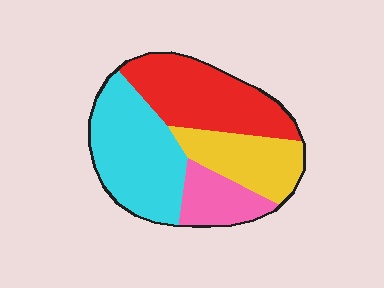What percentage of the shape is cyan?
Cyan covers around 35% of the shape.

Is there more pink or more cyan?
Cyan.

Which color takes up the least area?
Pink, at roughly 15%.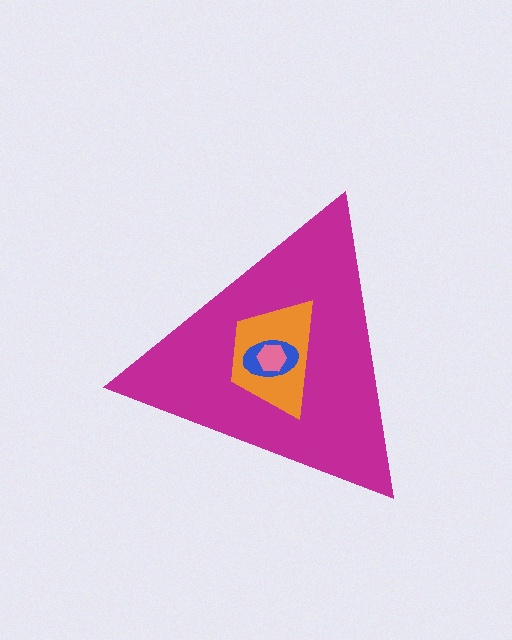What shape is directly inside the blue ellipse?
The pink hexagon.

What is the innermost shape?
The pink hexagon.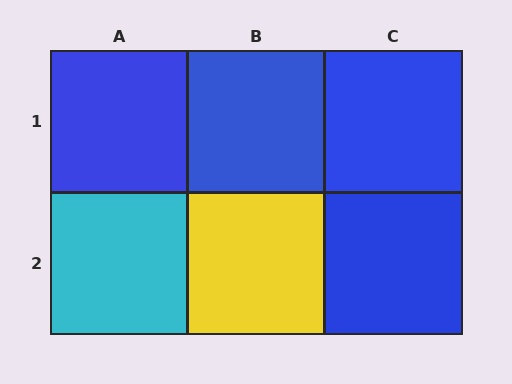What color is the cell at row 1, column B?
Blue.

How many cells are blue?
4 cells are blue.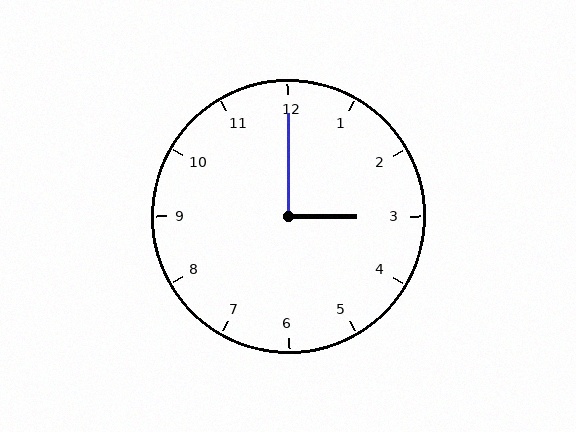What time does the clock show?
3:00.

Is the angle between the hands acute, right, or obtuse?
It is right.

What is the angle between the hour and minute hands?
Approximately 90 degrees.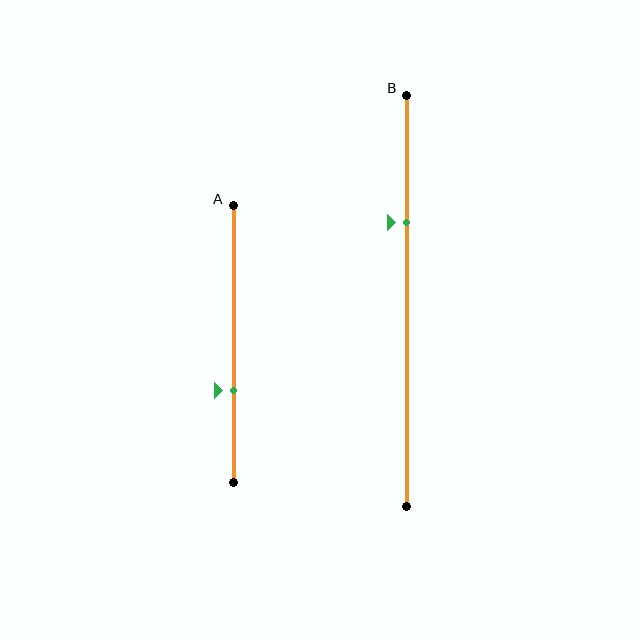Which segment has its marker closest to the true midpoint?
Segment A has its marker closest to the true midpoint.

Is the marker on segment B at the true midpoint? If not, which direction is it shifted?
No, the marker on segment B is shifted upward by about 19% of the segment length.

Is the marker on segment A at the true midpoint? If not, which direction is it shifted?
No, the marker on segment A is shifted downward by about 17% of the segment length.